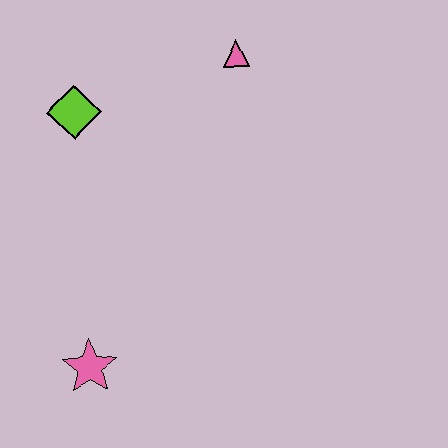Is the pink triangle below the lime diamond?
No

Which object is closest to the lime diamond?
The pink triangle is closest to the lime diamond.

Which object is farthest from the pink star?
The pink triangle is farthest from the pink star.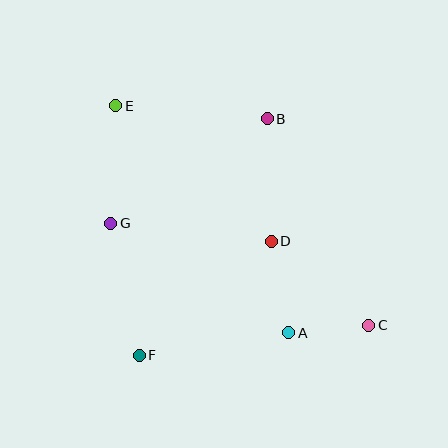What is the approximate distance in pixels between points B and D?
The distance between B and D is approximately 123 pixels.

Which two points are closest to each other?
Points A and C are closest to each other.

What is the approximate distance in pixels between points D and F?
The distance between D and F is approximately 174 pixels.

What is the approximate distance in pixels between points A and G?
The distance between A and G is approximately 209 pixels.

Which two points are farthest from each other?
Points C and E are farthest from each other.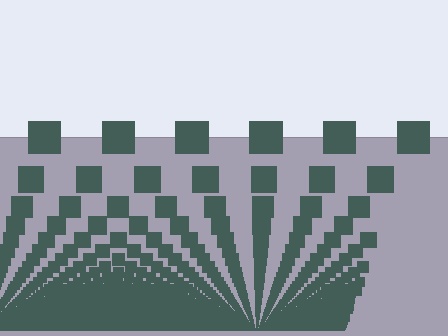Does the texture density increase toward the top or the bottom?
Density increases toward the bottom.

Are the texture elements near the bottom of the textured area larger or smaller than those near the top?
Smaller. The gradient is inverted — elements near the bottom are smaller and denser.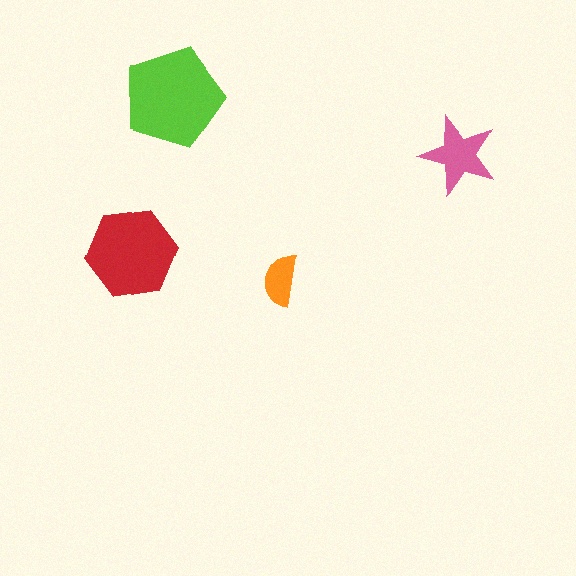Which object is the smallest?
The orange semicircle.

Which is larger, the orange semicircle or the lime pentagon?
The lime pentagon.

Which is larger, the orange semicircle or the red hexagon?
The red hexagon.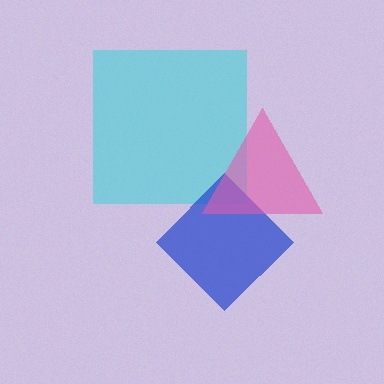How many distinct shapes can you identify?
There are 3 distinct shapes: a cyan square, a blue diamond, a pink triangle.